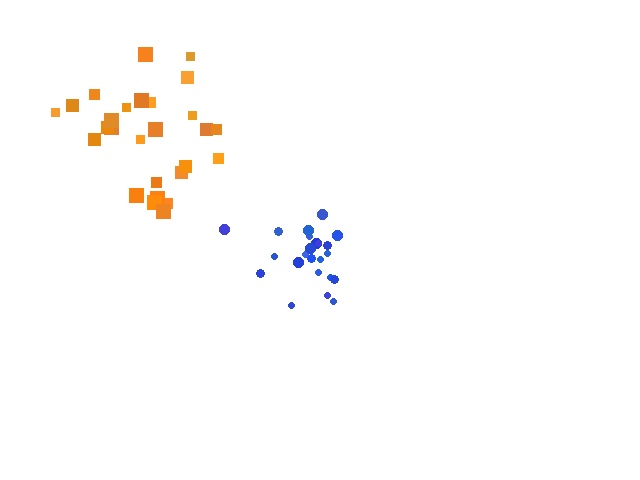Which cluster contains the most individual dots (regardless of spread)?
Orange (27).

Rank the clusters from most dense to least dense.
blue, orange.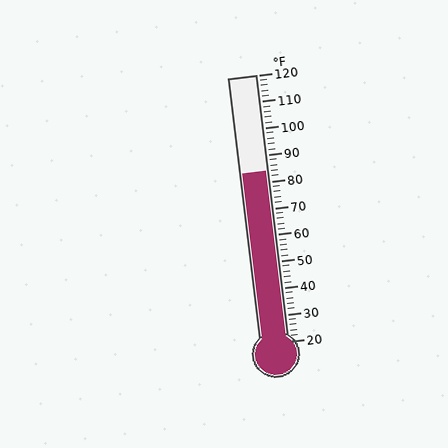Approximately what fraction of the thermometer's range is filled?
The thermometer is filled to approximately 65% of its range.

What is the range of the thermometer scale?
The thermometer scale ranges from 20°F to 120°F.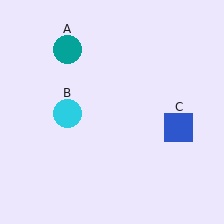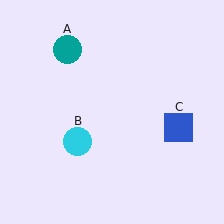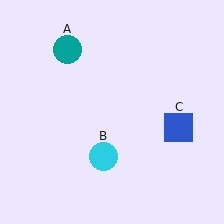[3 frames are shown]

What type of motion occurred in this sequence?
The cyan circle (object B) rotated counterclockwise around the center of the scene.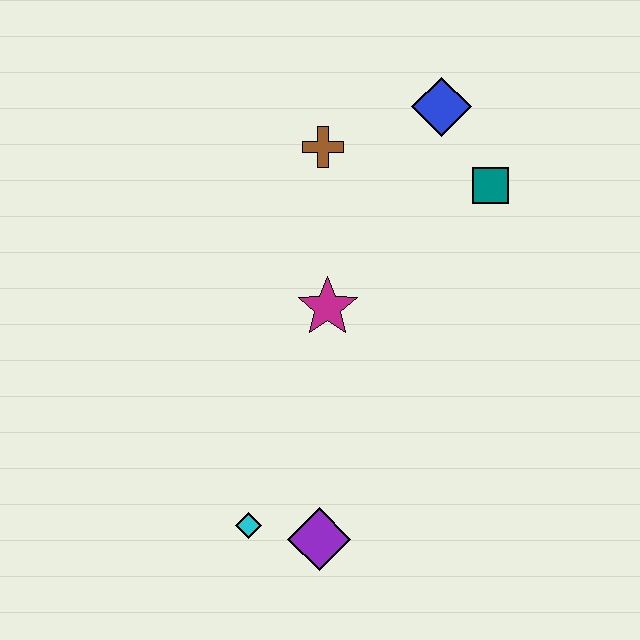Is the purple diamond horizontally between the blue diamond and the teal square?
No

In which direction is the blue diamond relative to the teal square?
The blue diamond is above the teal square.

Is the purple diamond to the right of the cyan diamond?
Yes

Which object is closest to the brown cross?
The blue diamond is closest to the brown cross.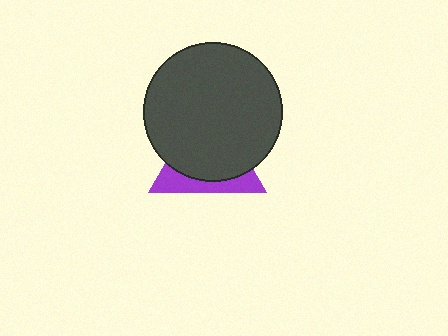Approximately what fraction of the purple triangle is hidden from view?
Roughly 69% of the purple triangle is hidden behind the dark gray circle.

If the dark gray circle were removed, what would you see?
You would see the complete purple triangle.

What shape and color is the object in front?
The object in front is a dark gray circle.